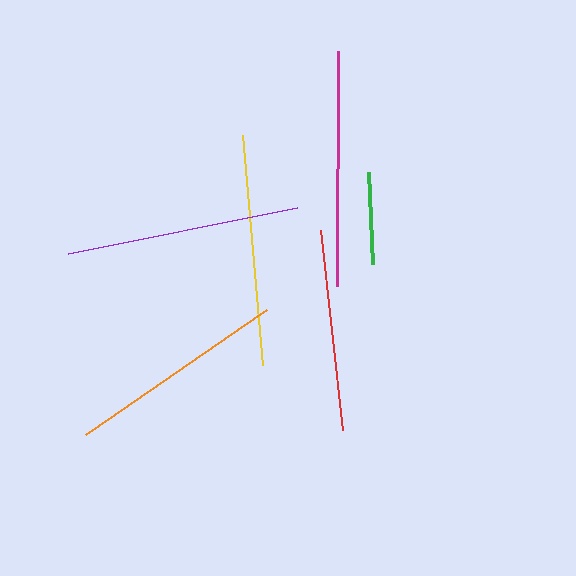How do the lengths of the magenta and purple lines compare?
The magenta and purple lines are approximately the same length.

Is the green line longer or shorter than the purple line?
The purple line is longer than the green line.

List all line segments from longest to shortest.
From longest to shortest: magenta, purple, yellow, orange, red, green.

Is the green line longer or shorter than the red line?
The red line is longer than the green line.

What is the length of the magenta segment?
The magenta segment is approximately 235 pixels long.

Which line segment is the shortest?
The green line is the shortest at approximately 92 pixels.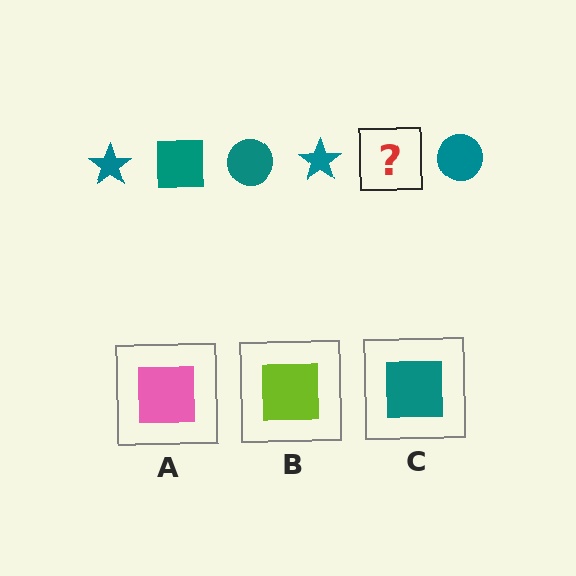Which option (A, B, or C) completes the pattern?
C.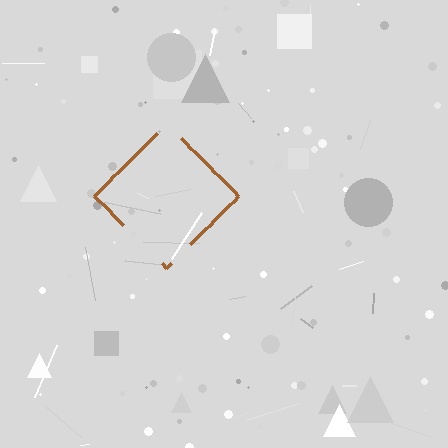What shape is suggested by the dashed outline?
The dashed outline suggests a diamond.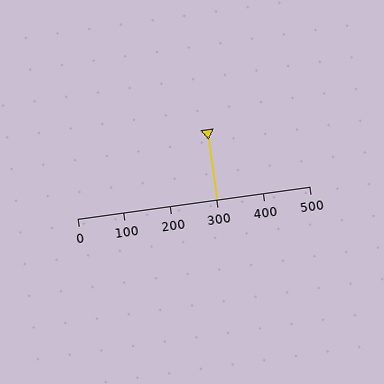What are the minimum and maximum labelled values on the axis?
The axis runs from 0 to 500.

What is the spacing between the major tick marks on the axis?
The major ticks are spaced 100 apart.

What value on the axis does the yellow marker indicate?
The marker indicates approximately 300.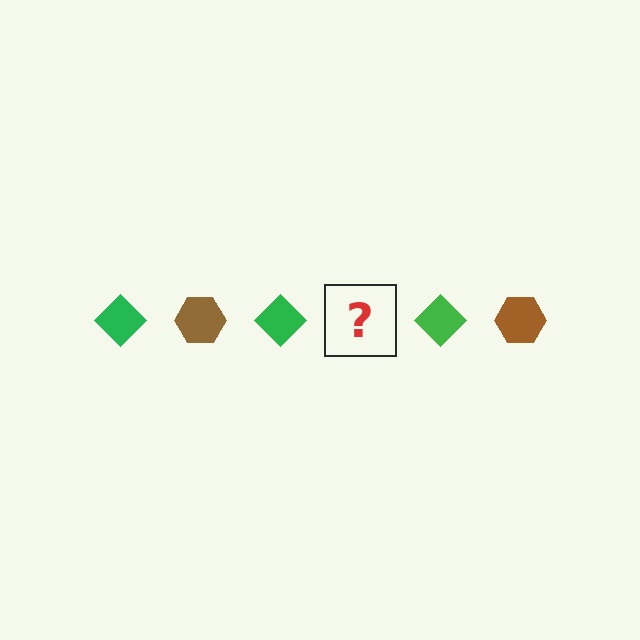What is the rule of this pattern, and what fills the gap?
The rule is that the pattern alternates between green diamond and brown hexagon. The gap should be filled with a brown hexagon.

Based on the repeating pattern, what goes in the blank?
The blank should be a brown hexagon.